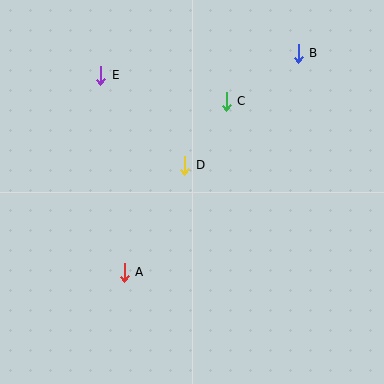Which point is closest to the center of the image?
Point D at (185, 165) is closest to the center.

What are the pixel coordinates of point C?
Point C is at (226, 101).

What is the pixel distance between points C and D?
The distance between C and D is 76 pixels.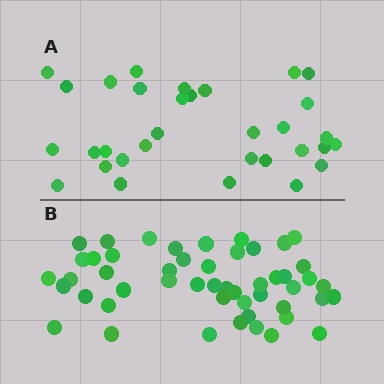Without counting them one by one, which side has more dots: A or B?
Region B (the bottom region) has more dots.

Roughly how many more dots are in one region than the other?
Region B has approximately 20 more dots than region A.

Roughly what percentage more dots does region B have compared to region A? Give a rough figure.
About 55% more.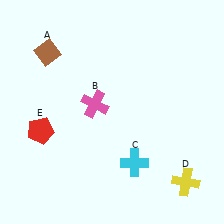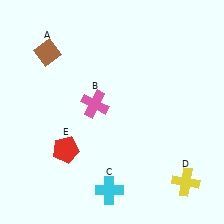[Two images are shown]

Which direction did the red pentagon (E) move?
The red pentagon (E) moved right.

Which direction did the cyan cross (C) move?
The cyan cross (C) moved down.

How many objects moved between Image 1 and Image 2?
2 objects moved between the two images.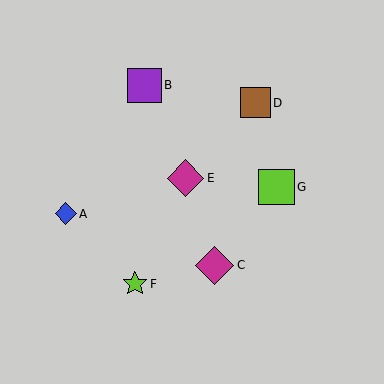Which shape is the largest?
The magenta diamond (labeled C) is the largest.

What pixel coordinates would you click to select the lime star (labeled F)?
Click at (135, 284) to select the lime star F.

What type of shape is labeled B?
Shape B is a purple square.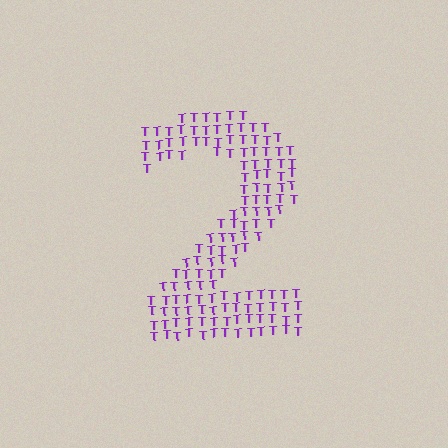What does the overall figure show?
The overall figure shows the digit 2.